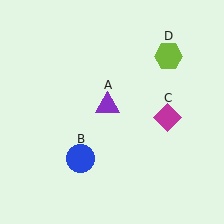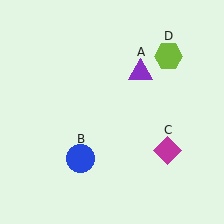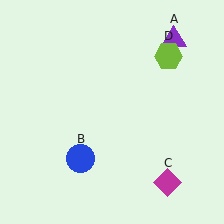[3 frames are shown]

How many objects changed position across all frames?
2 objects changed position: purple triangle (object A), magenta diamond (object C).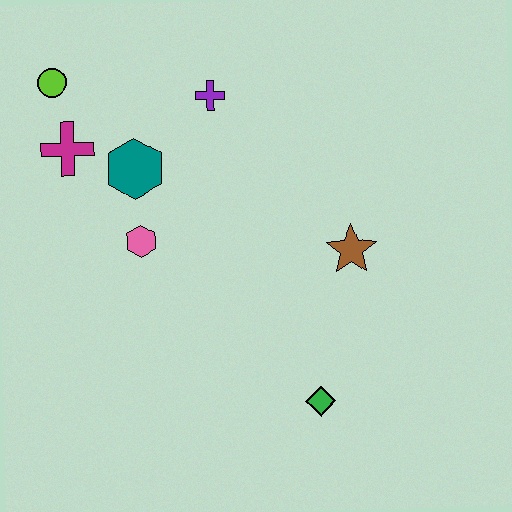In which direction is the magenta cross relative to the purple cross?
The magenta cross is to the left of the purple cross.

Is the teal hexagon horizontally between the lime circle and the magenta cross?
No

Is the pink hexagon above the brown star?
Yes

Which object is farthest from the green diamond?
The lime circle is farthest from the green diamond.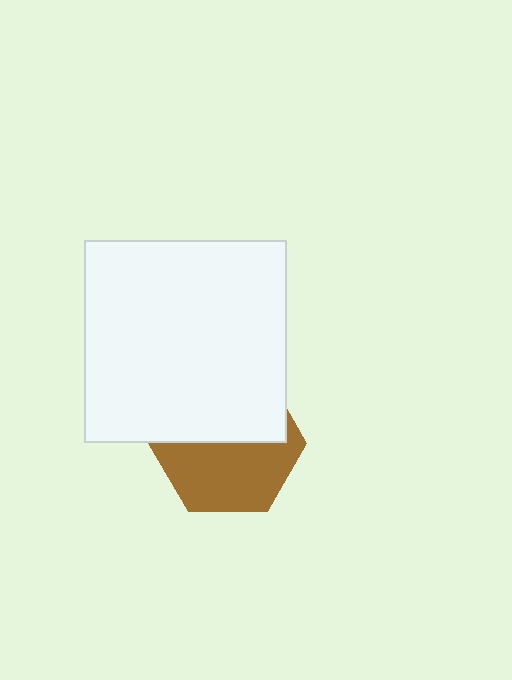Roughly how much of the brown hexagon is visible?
About half of it is visible (roughly 51%).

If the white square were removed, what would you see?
You would see the complete brown hexagon.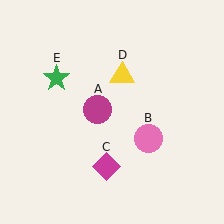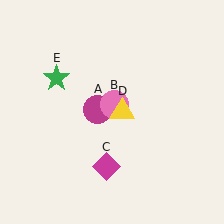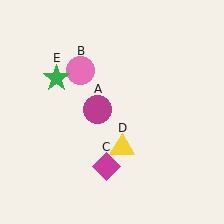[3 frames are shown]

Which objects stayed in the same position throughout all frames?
Magenta circle (object A) and magenta diamond (object C) and green star (object E) remained stationary.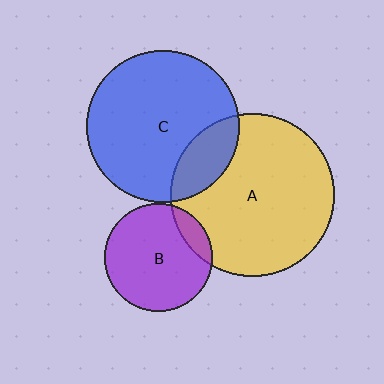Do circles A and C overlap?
Yes.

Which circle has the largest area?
Circle A (yellow).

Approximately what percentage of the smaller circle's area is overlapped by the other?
Approximately 20%.